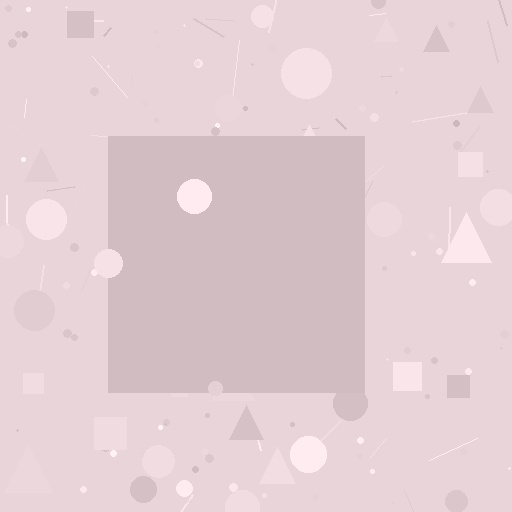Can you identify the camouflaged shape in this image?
The camouflaged shape is a square.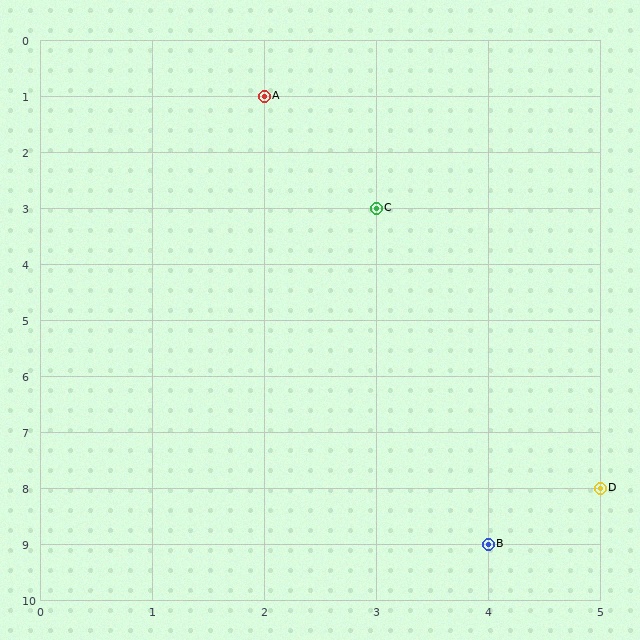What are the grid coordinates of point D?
Point D is at grid coordinates (5, 8).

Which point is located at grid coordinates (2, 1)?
Point A is at (2, 1).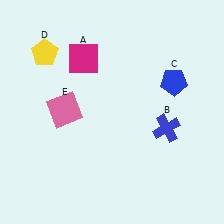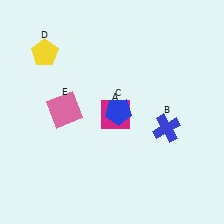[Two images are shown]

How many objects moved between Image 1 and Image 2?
2 objects moved between the two images.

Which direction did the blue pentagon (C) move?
The blue pentagon (C) moved left.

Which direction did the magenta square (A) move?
The magenta square (A) moved down.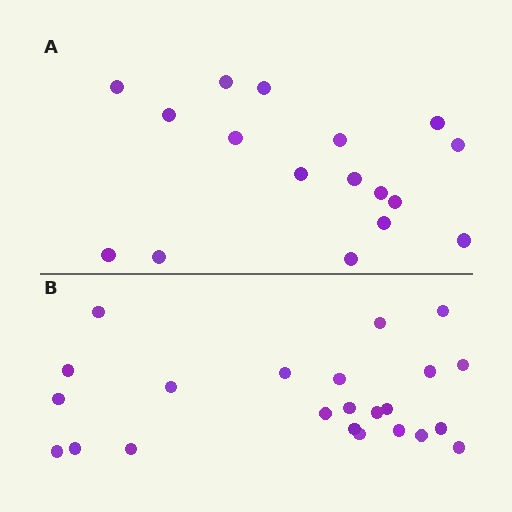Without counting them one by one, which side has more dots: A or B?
Region B (the bottom region) has more dots.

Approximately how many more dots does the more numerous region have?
Region B has about 6 more dots than region A.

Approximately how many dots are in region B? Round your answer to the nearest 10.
About 20 dots. (The exact count is 23, which rounds to 20.)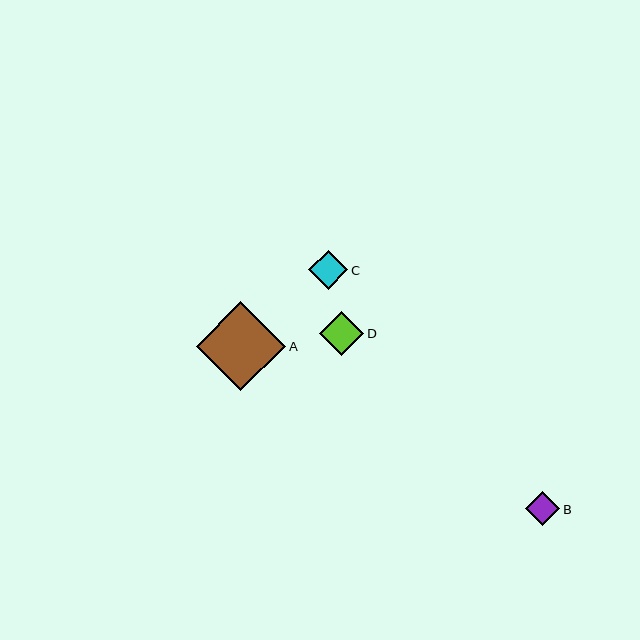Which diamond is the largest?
Diamond A is the largest with a size of approximately 90 pixels.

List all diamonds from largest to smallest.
From largest to smallest: A, D, C, B.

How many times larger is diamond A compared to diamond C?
Diamond A is approximately 2.3 times the size of diamond C.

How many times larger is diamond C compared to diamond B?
Diamond C is approximately 1.1 times the size of diamond B.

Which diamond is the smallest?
Diamond B is the smallest with a size of approximately 34 pixels.